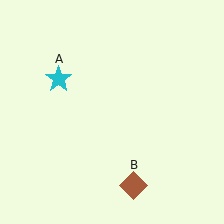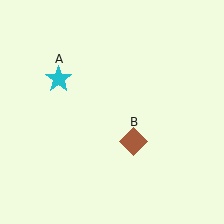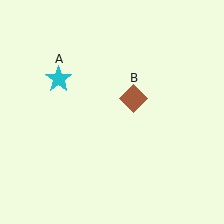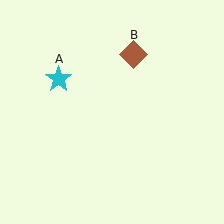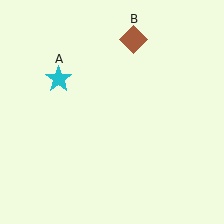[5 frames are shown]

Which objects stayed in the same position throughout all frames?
Cyan star (object A) remained stationary.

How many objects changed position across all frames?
1 object changed position: brown diamond (object B).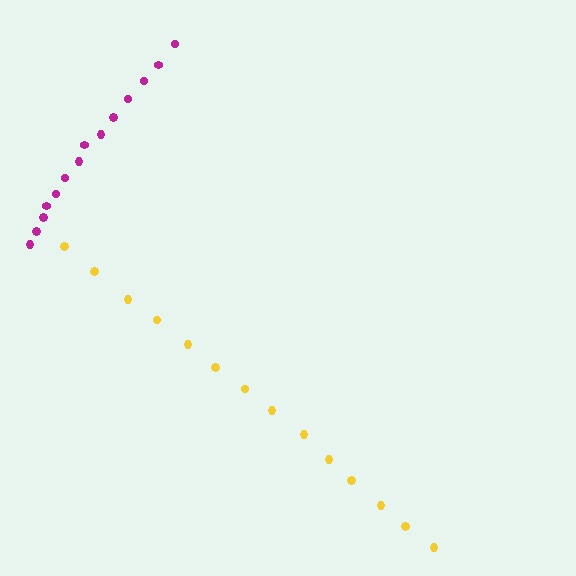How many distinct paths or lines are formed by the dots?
There are 2 distinct paths.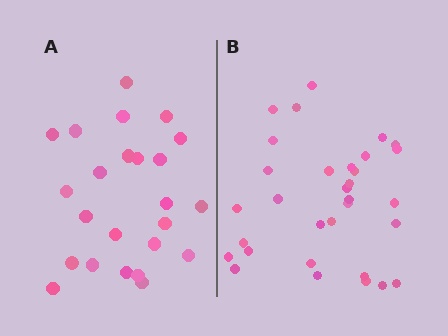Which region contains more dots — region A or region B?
Region B (the right region) has more dots.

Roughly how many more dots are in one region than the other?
Region B has roughly 8 or so more dots than region A.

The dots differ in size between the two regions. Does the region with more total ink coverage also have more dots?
No. Region A has more total ink coverage because its dots are larger, but region B actually contains more individual dots. Total area can be misleading — the number of items is what matters here.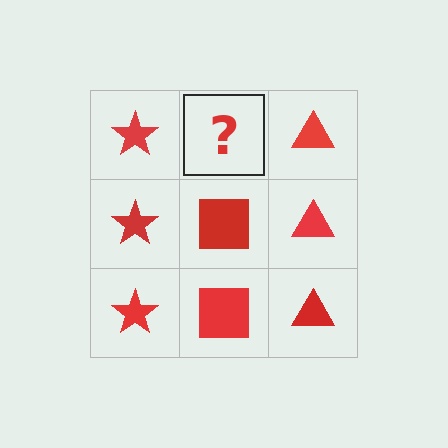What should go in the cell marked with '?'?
The missing cell should contain a red square.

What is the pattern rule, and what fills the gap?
The rule is that each column has a consistent shape. The gap should be filled with a red square.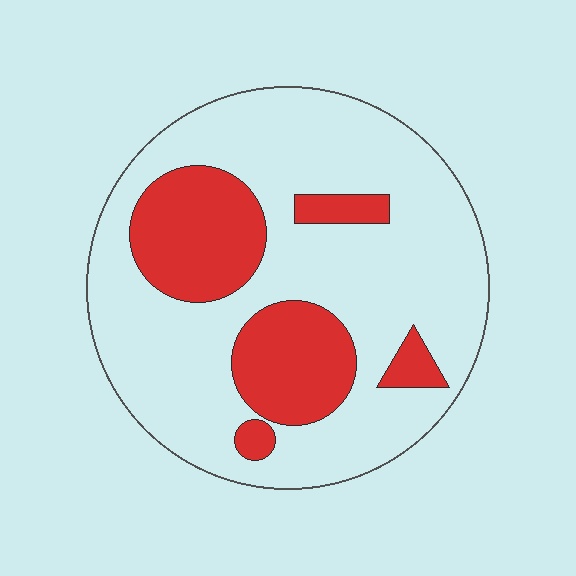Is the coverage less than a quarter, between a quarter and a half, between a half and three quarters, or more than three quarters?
Between a quarter and a half.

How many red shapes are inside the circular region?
5.